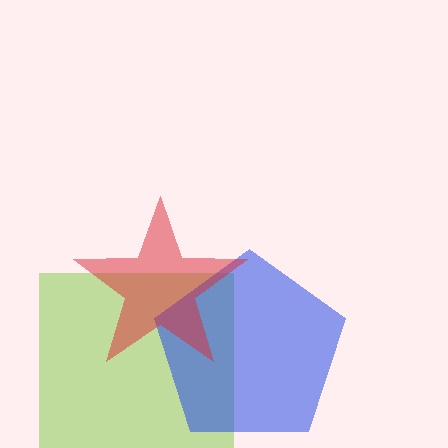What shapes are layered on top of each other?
The layered shapes are: a lime square, a blue pentagon, a red star.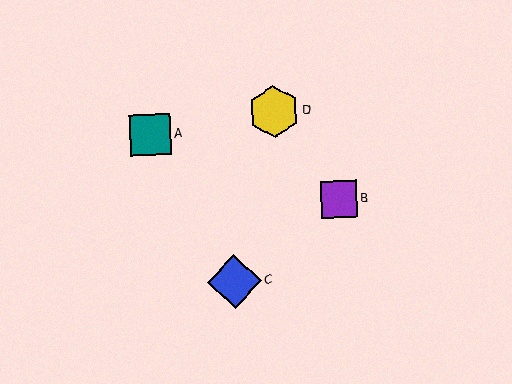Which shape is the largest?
The blue diamond (labeled C) is the largest.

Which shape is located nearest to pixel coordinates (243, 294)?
The blue diamond (labeled C) at (234, 281) is nearest to that location.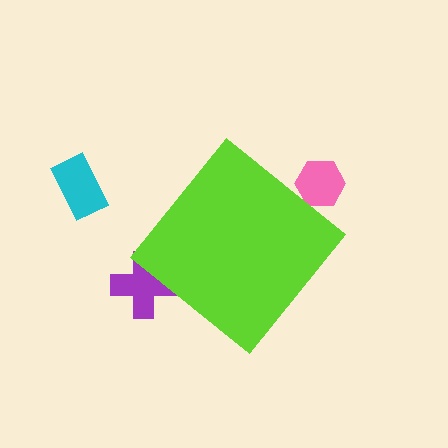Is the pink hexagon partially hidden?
Yes, the pink hexagon is partially hidden behind the lime diamond.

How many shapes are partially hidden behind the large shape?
2 shapes are partially hidden.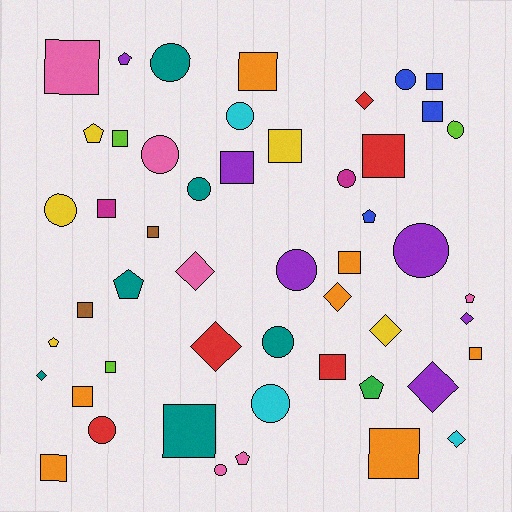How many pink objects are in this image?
There are 6 pink objects.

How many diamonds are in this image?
There are 9 diamonds.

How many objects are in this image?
There are 50 objects.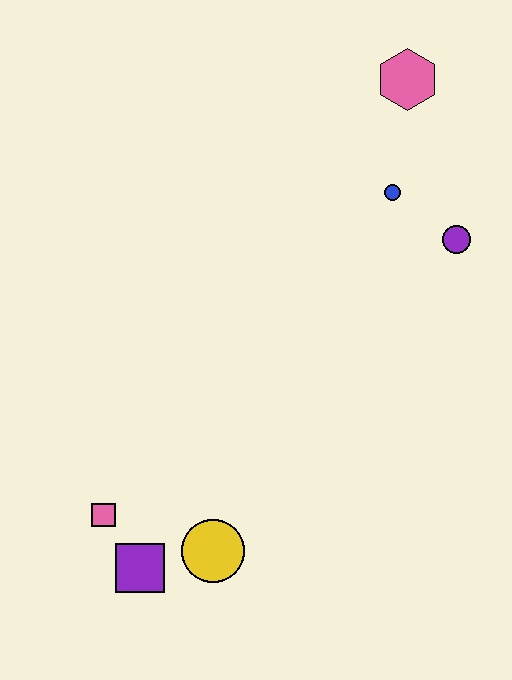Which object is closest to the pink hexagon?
The blue circle is closest to the pink hexagon.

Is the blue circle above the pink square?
Yes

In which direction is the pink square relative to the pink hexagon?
The pink square is below the pink hexagon.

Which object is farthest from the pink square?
The pink hexagon is farthest from the pink square.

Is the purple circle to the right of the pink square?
Yes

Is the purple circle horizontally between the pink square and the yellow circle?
No